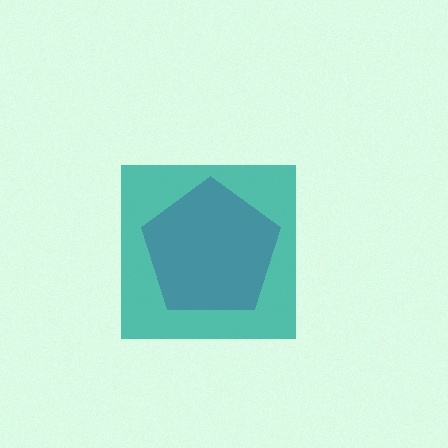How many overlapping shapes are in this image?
There are 2 overlapping shapes in the image.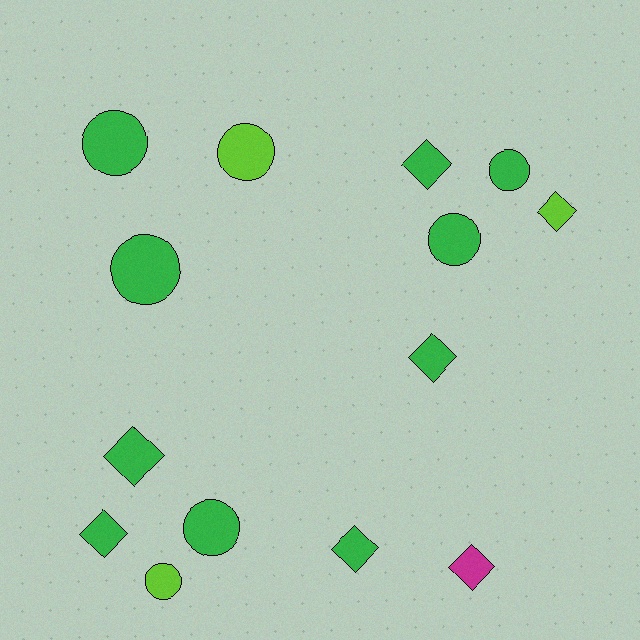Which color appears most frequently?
Green, with 10 objects.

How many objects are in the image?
There are 14 objects.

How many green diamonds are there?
There are 5 green diamonds.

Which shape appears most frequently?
Circle, with 7 objects.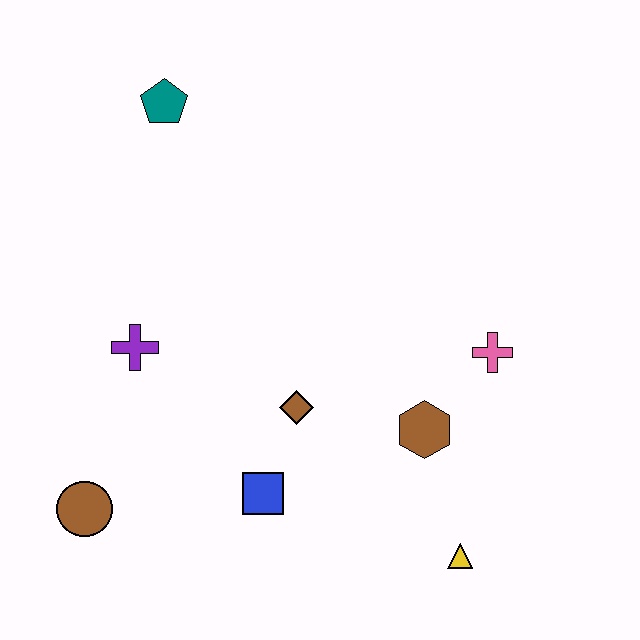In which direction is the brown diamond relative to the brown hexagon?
The brown diamond is to the left of the brown hexagon.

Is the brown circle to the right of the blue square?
No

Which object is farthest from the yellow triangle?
The teal pentagon is farthest from the yellow triangle.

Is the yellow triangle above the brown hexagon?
No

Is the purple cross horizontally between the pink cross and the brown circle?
Yes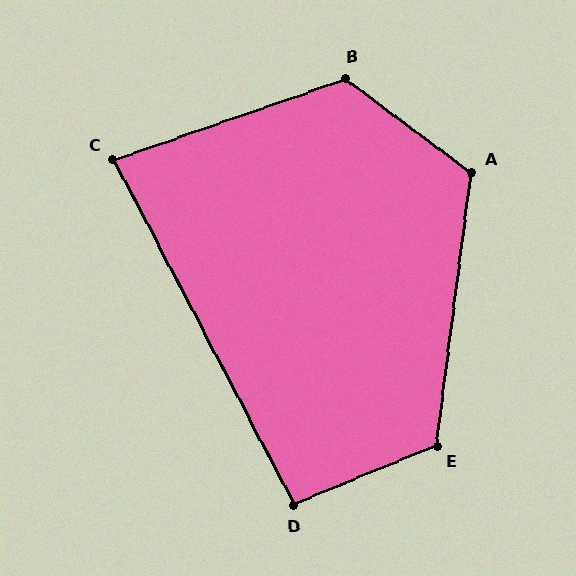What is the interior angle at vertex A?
Approximately 119 degrees (obtuse).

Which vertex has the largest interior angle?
B, at approximately 124 degrees.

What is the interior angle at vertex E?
Approximately 120 degrees (obtuse).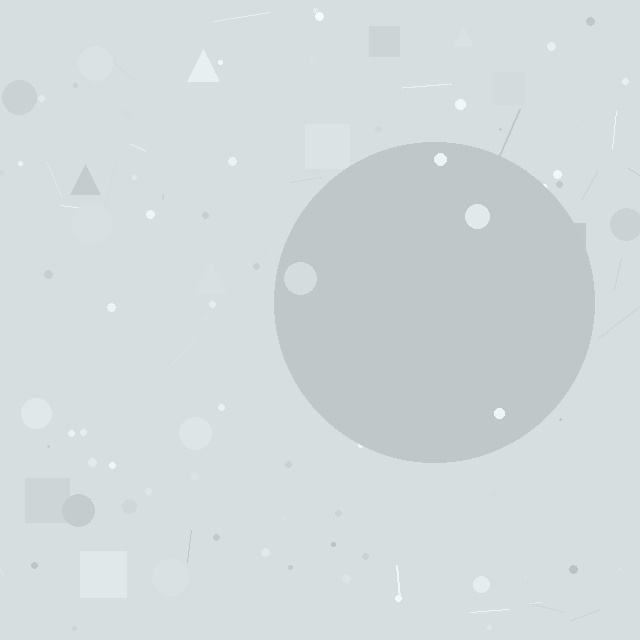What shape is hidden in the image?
A circle is hidden in the image.